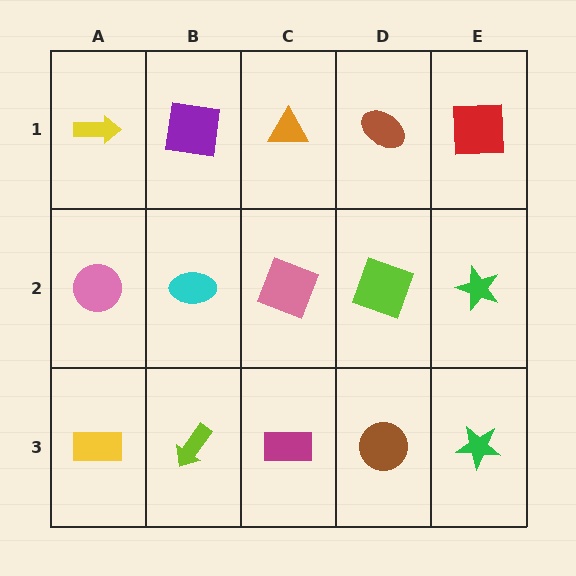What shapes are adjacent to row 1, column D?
A lime square (row 2, column D), an orange triangle (row 1, column C), a red square (row 1, column E).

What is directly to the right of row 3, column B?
A magenta rectangle.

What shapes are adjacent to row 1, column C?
A pink square (row 2, column C), a purple square (row 1, column B), a brown ellipse (row 1, column D).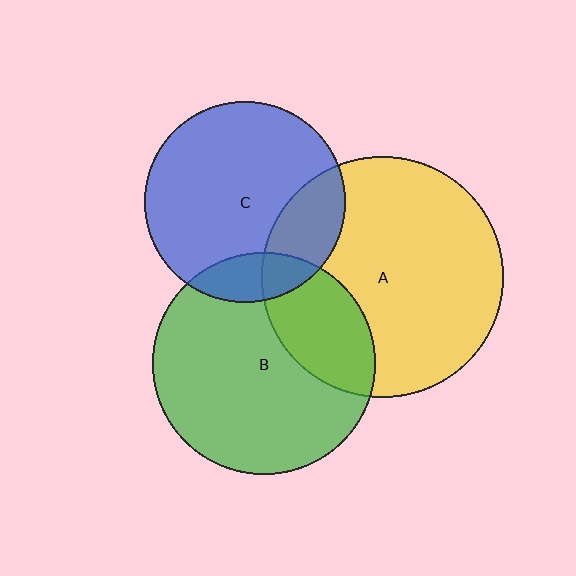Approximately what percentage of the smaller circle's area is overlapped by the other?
Approximately 15%.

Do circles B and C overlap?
Yes.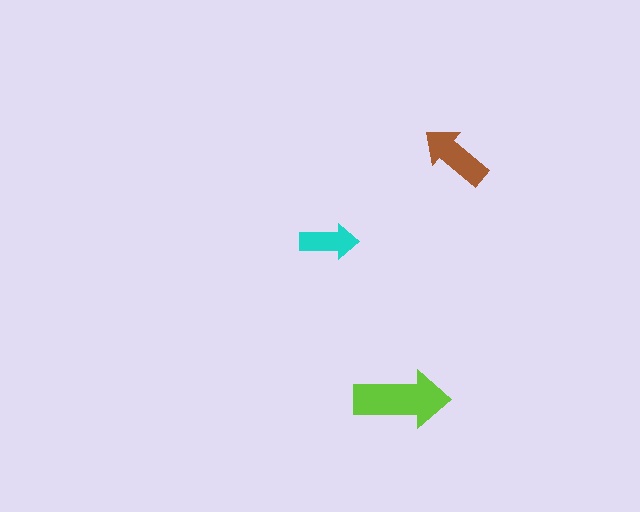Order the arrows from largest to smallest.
the lime one, the brown one, the cyan one.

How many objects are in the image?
There are 3 objects in the image.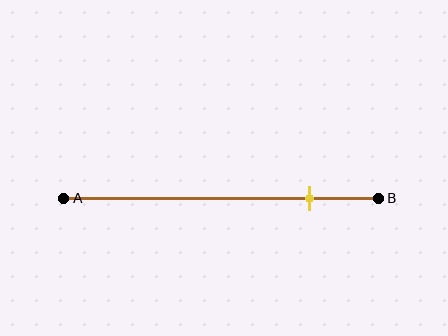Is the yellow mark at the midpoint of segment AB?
No, the mark is at about 80% from A, not at the 50% midpoint.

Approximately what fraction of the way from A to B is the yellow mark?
The yellow mark is approximately 80% of the way from A to B.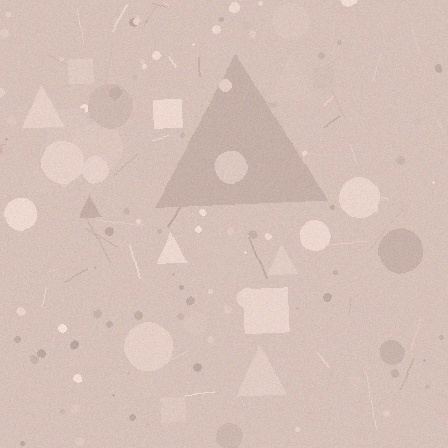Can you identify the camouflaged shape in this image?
The camouflaged shape is a triangle.